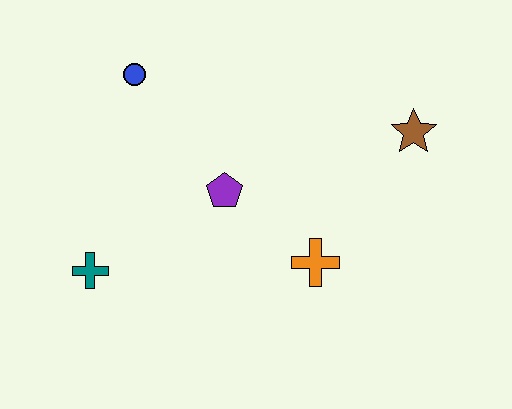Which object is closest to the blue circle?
The purple pentagon is closest to the blue circle.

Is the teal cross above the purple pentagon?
No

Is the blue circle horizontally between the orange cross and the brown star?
No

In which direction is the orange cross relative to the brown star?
The orange cross is below the brown star.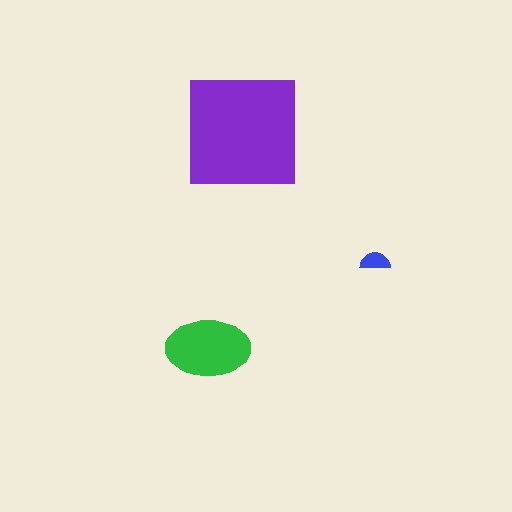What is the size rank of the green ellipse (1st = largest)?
2nd.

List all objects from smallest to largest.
The blue semicircle, the green ellipse, the purple square.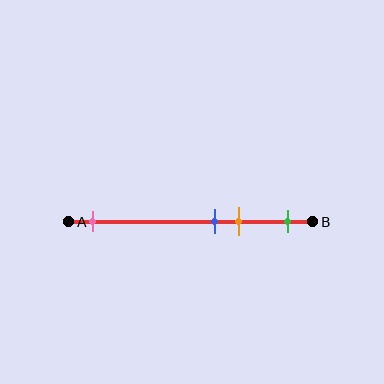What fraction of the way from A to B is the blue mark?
The blue mark is approximately 60% (0.6) of the way from A to B.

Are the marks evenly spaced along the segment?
No, the marks are not evenly spaced.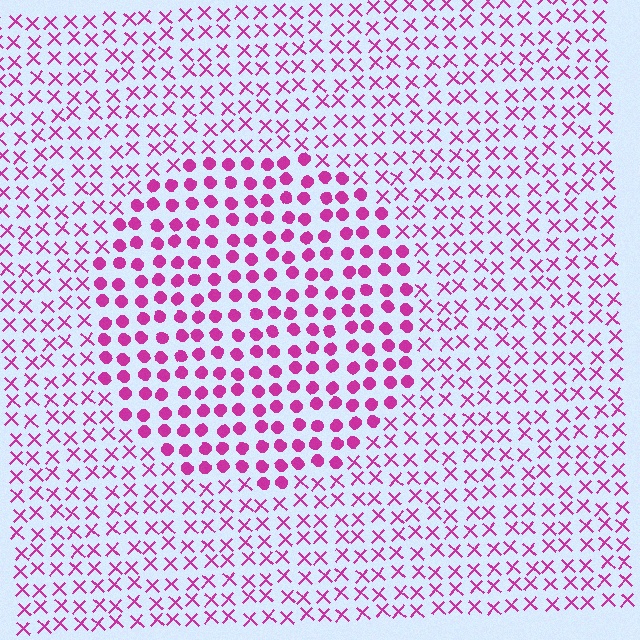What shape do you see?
I see a circle.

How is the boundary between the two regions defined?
The boundary is defined by a change in element shape: circles inside vs. X marks outside. All elements share the same color and spacing.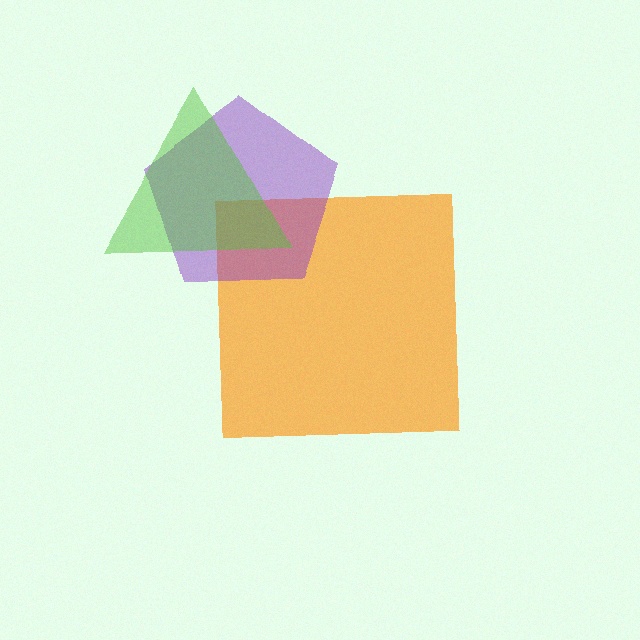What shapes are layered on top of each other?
The layered shapes are: an orange square, a purple pentagon, a lime triangle.